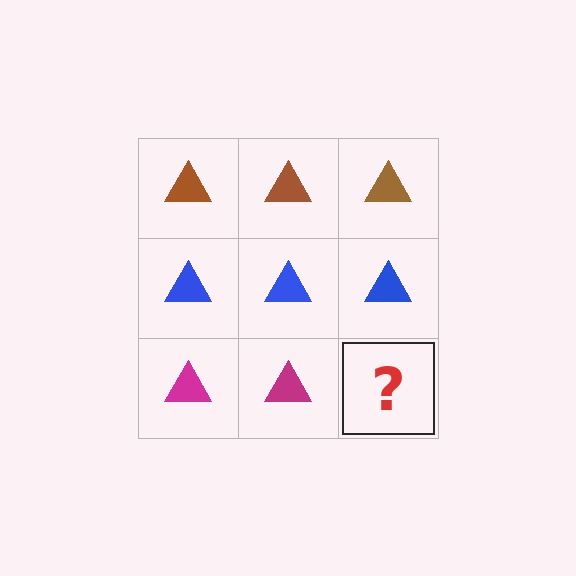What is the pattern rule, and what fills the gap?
The rule is that each row has a consistent color. The gap should be filled with a magenta triangle.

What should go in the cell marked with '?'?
The missing cell should contain a magenta triangle.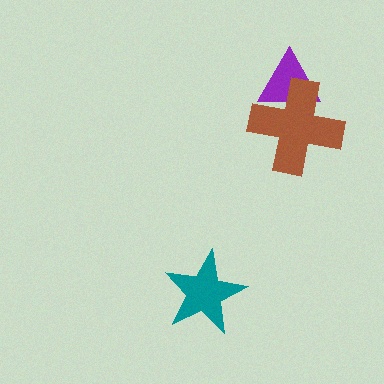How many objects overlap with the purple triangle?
1 object overlaps with the purple triangle.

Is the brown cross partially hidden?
No, no other shape covers it.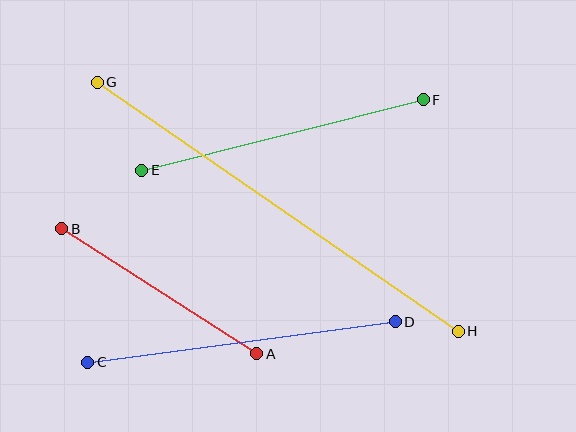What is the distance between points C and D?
The distance is approximately 310 pixels.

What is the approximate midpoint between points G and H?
The midpoint is at approximately (278, 207) pixels.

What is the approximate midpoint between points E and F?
The midpoint is at approximately (283, 135) pixels.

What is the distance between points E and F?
The distance is approximately 290 pixels.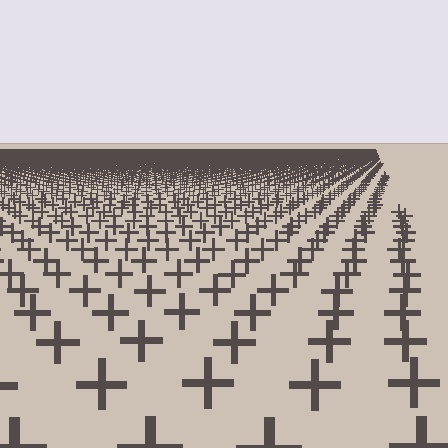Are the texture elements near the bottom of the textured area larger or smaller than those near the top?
Larger. Near the bottom, elements are closer to the viewer and appear at a bigger on-screen size.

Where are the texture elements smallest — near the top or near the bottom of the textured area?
Near the top.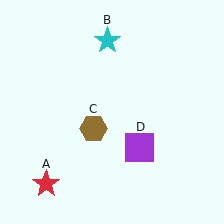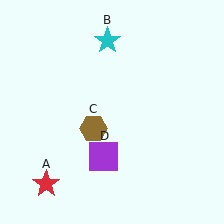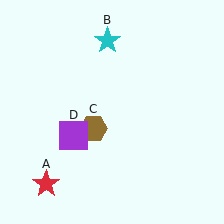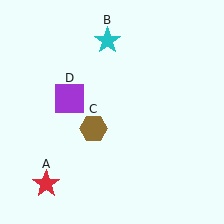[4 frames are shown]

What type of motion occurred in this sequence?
The purple square (object D) rotated clockwise around the center of the scene.